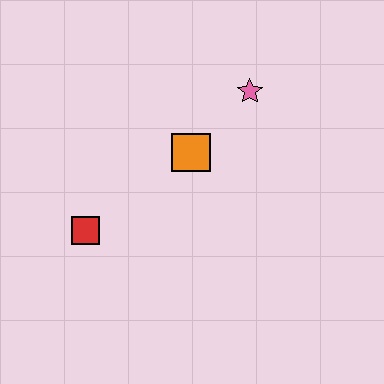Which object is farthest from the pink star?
The red square is farthest from the pink star.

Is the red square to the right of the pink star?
No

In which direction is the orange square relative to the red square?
The orange square is to the right of the red square.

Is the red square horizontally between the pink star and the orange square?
No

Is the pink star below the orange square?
No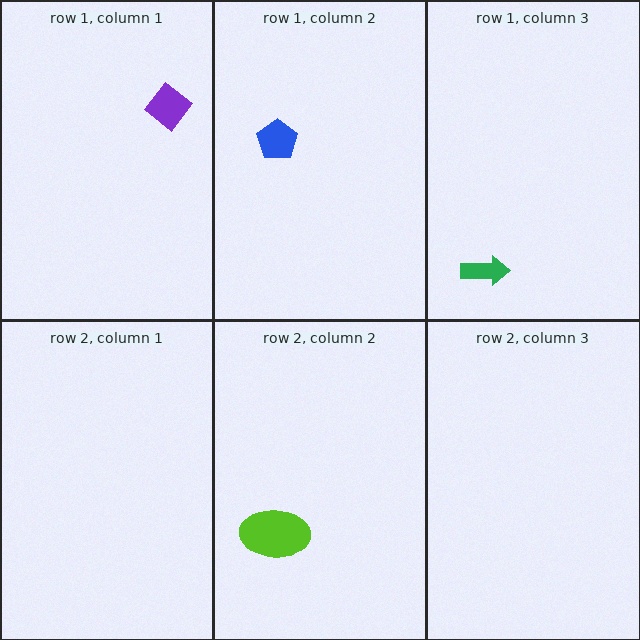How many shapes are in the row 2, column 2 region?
1.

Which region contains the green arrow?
The row 1, column 3 region.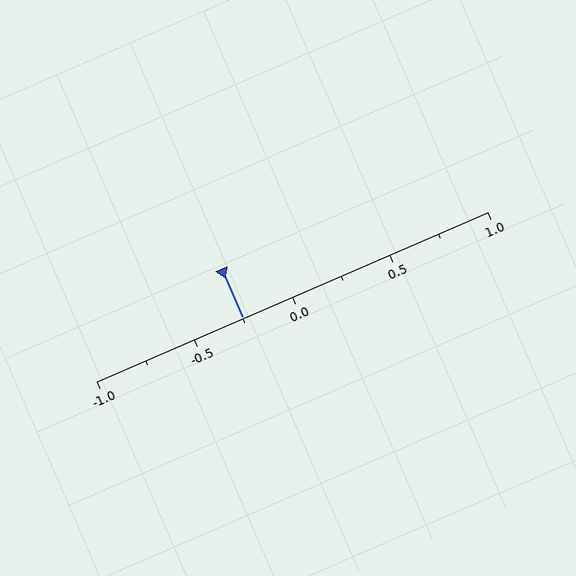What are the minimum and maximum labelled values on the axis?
The axis runs from -1.0 to 1.0.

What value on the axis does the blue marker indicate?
The marker indicates approximately -0.25.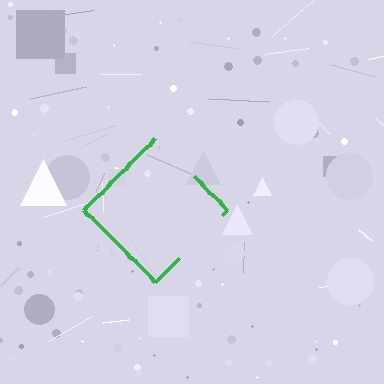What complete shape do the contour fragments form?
The contour fragments form a diamond.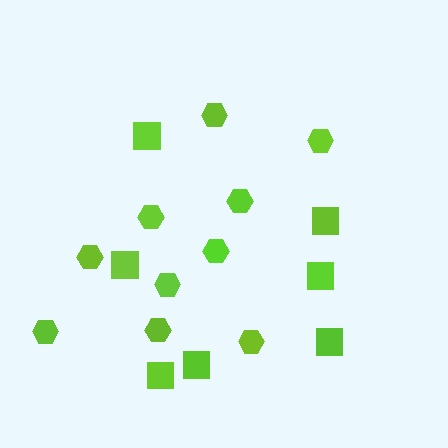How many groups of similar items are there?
There are 2 groups: one group of hexagons (10) and one group of squares (7).